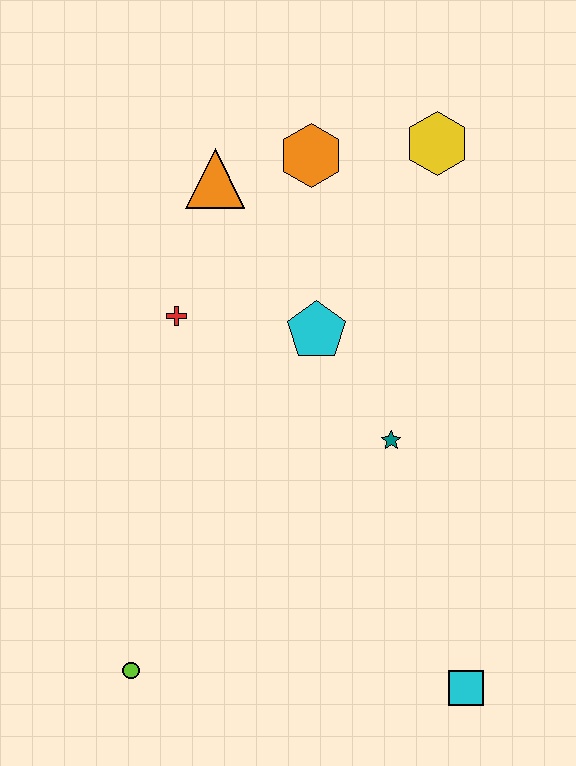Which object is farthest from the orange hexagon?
The cyan square is farthest from the orange hexagon.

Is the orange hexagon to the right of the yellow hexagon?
No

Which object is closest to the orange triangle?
The orange hexagon is closest to the orange triangle.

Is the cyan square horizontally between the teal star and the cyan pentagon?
No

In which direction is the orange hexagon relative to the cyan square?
The orange hexagon is above the cyan square.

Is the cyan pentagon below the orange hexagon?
Yes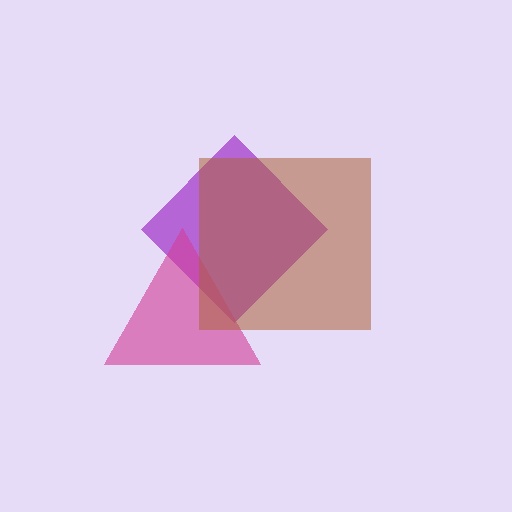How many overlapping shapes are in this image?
There are 3 overlapping shapes in the image.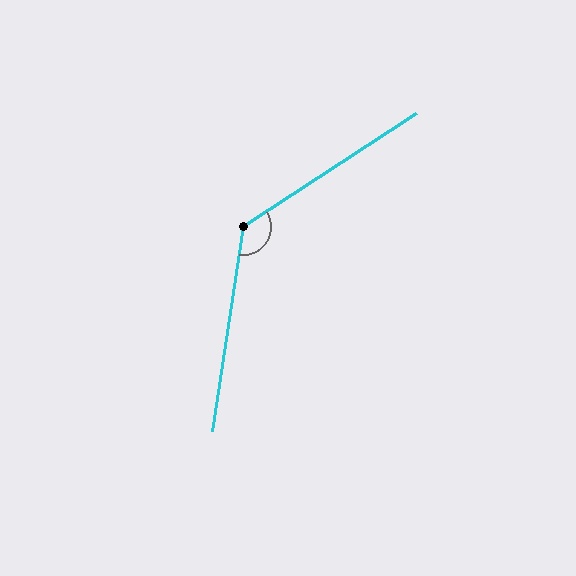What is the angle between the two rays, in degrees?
Approximately 132 degrees.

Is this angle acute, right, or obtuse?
It is obtuse.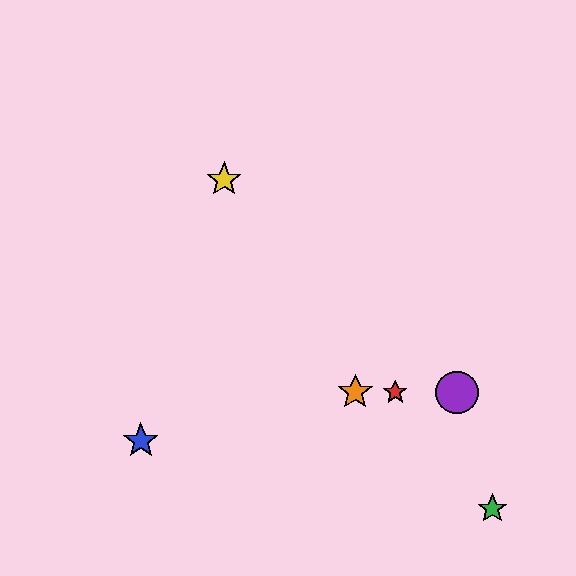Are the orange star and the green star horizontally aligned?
No, the orange star is at y≈392 and the green star is at y≈509.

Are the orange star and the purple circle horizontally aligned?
Yes, both are at y≈392.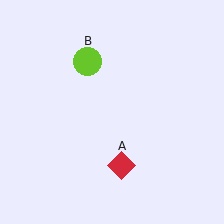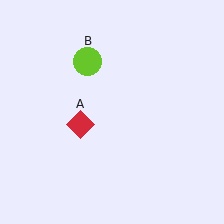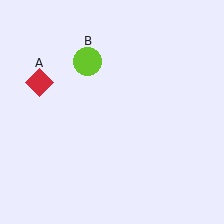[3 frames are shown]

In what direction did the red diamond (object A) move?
The red diamond (object A) moved up and to the left.